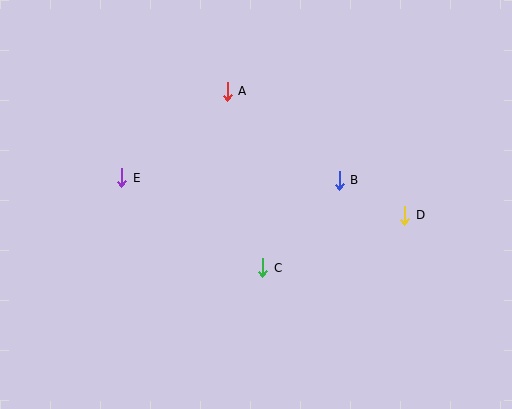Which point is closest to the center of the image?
Point C at (263, 268) is closest to the center.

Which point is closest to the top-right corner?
Point D is closest to the top-right corner.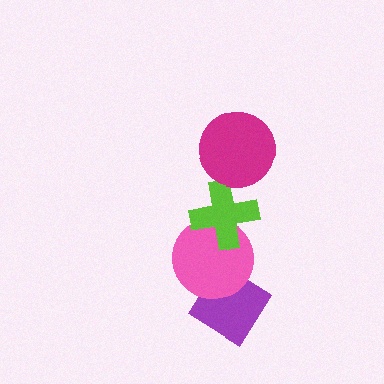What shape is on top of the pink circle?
The lime cross is on top of the pink circle.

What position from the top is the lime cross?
The lime cross is 2nd from the top.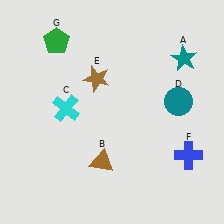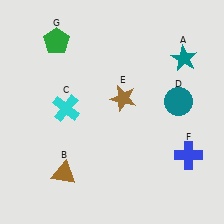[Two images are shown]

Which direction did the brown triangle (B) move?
The brown triangle (B) moved left.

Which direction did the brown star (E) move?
The brown star (E) moved right.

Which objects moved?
The objects that moved are: the brown triangle (B), the brown star (E).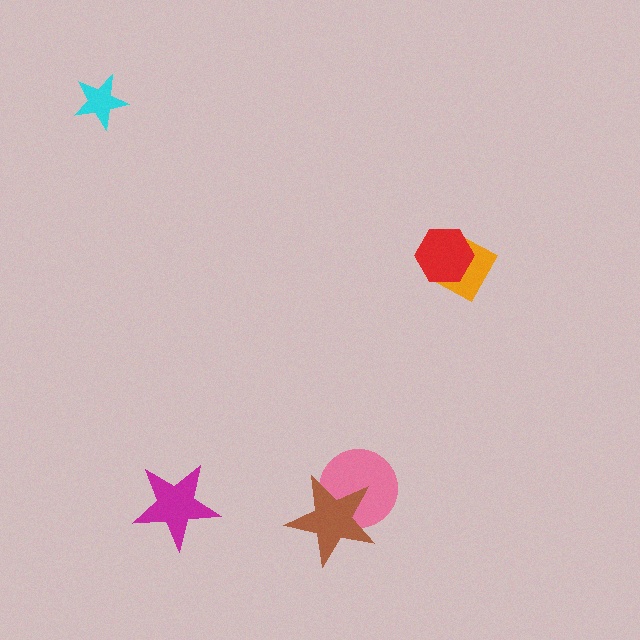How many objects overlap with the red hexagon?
1 object overlaps with the red hexagon.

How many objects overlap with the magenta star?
0 objects overlap with the magenta star.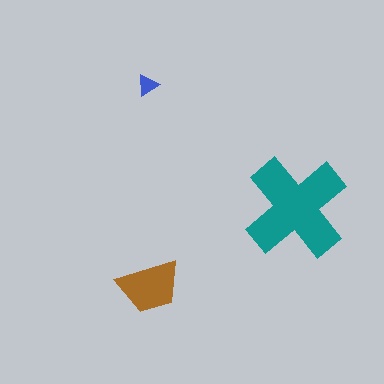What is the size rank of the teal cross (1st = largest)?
1st.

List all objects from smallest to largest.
The blue triangle, the brown trapezoid, the teal cross.